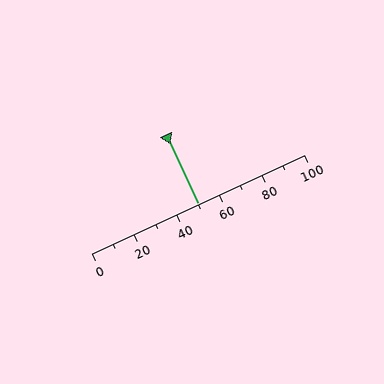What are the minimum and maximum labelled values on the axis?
The axis runs from 0 to 100.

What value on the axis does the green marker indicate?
The marker indicates approximately 50.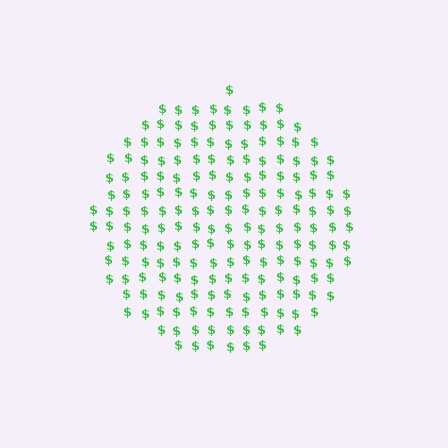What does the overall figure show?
The overall figure shows a circle.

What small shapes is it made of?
It is made of small dollar signs.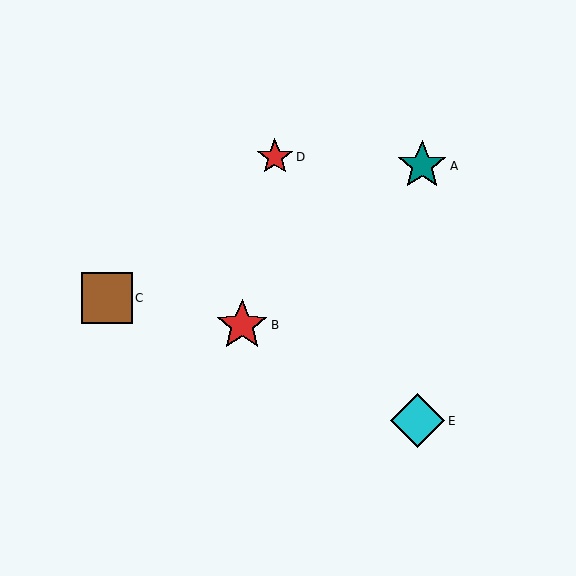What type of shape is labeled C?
Shape C is a brown square.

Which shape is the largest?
The cyan diamond (labeled E) is the largest.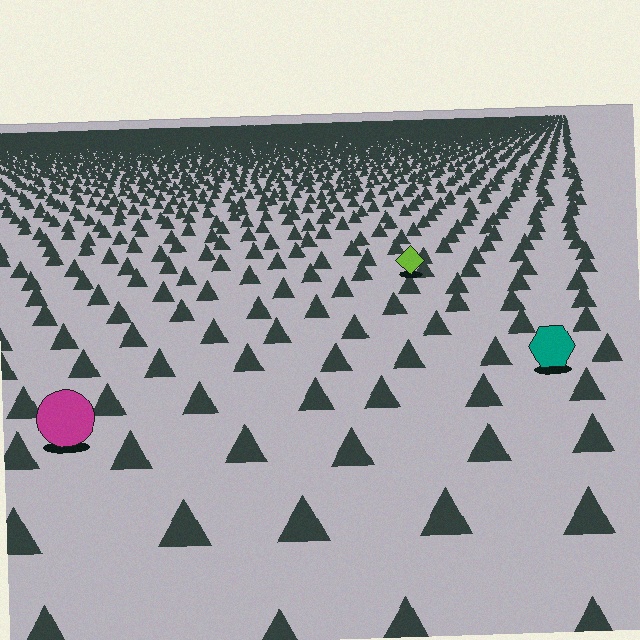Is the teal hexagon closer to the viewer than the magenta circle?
No. The magenta circle is closer — you can tell from the texture gradient: the ground texture is coarser near it.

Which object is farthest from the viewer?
The lime diamond is farthest from the viewer. It appears smaller and the ground texture around it is denser.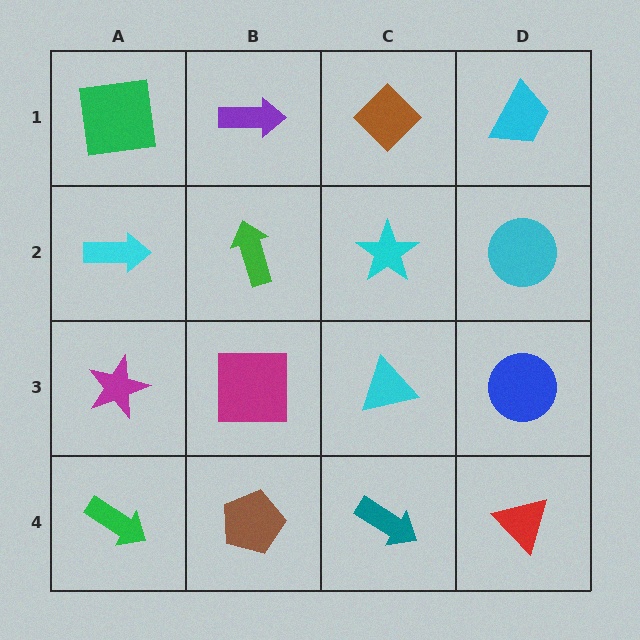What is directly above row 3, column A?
A cyan arrow.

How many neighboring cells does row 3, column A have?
3.